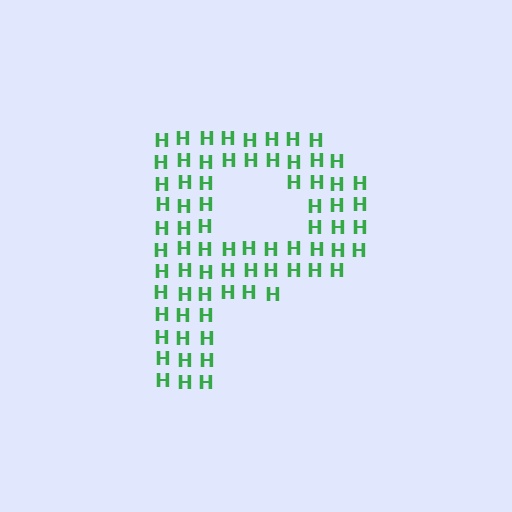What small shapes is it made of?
It is made of small letter H's.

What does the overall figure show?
The overall figure shows the letter P.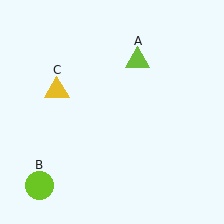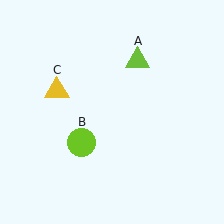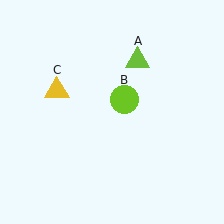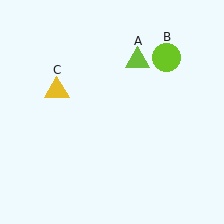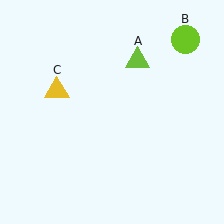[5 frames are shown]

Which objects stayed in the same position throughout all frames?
Lime triangle (object A) and yellow triangle (object C) remained stationary.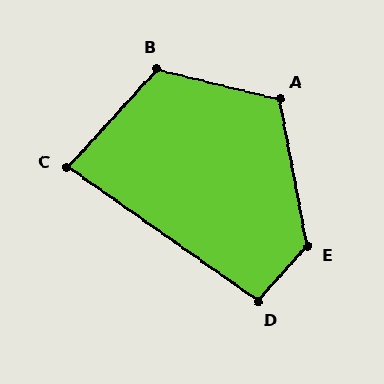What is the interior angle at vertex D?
Approximately 97 degrees (obtuse).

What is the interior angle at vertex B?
Approximately 119 degrees (obtuse).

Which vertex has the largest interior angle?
E, at approximately 127 degrees.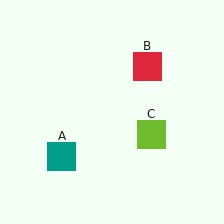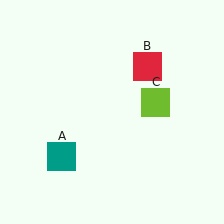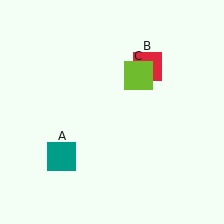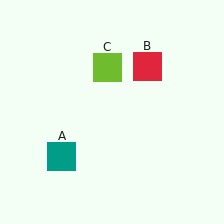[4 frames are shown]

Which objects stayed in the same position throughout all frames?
Teal square (object A) and red square (object B) remained stationary.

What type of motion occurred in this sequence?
The lime square (object C) rotated counterclockwise around the center of the scene.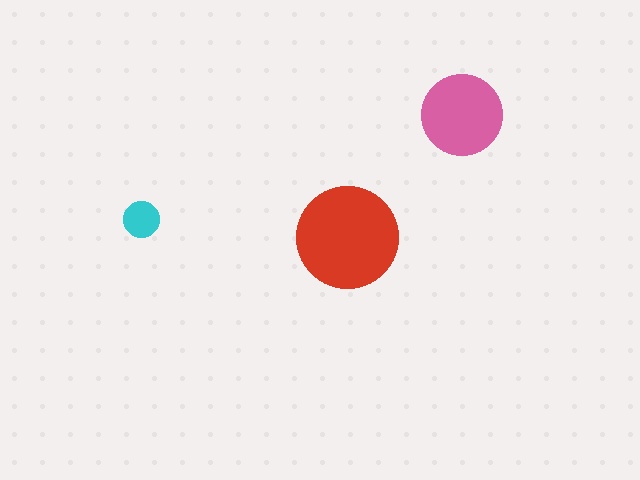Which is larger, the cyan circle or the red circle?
The red one.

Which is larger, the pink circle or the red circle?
The red one.